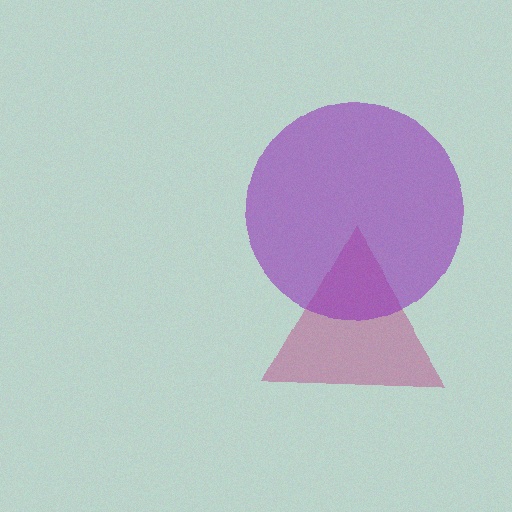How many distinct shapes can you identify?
There are 2 distinct shapes: a magenta triangle, a purple circle.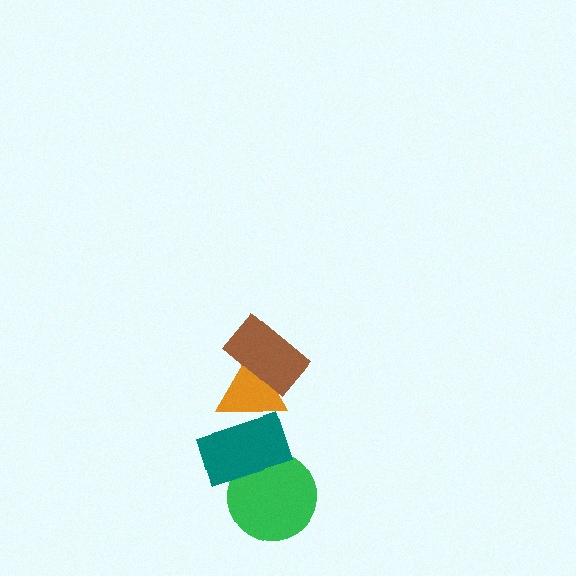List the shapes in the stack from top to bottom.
From top to bottom: the brown rectangle, the orange triangle, the teal rectangle, the green circle.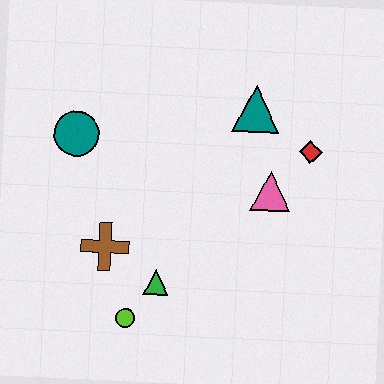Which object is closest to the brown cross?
The green triangle is closest to the brown cross.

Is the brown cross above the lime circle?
Yes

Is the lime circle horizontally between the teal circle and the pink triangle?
Yes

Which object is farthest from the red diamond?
The lime circle is farthest from the red diamond.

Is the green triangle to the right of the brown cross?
Yes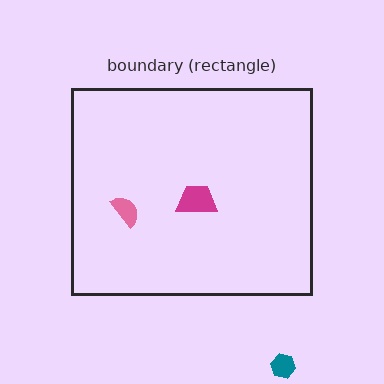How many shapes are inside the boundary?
2 inside, 1 outside.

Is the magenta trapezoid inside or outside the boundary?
Inside.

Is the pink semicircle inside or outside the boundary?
Inside.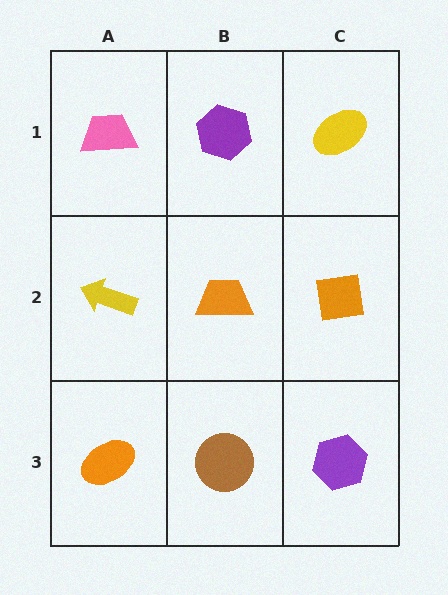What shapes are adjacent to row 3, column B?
An orange trapezoid (row 2, column B), an orange ellipse (row 3, column A), a purple hexagon (row 3, column C).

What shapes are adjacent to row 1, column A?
A yellow arrow (row 2, column A), a purple hexagon (row 1, column B).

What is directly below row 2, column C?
A purple hexagon.